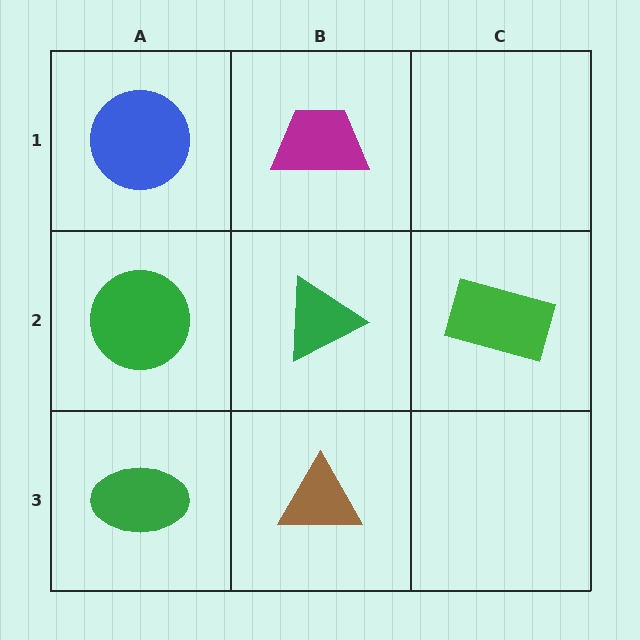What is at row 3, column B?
A brown triangle.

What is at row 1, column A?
A blue circle.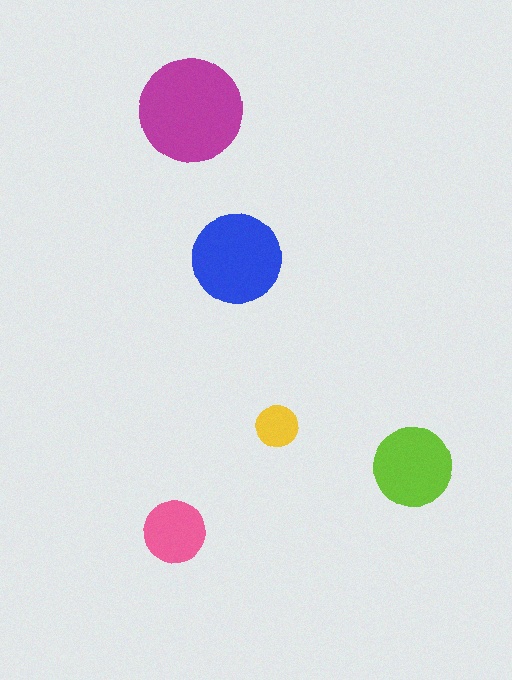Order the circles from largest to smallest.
the magenta one, the blue one, the lime one, the pink one, the yellow one.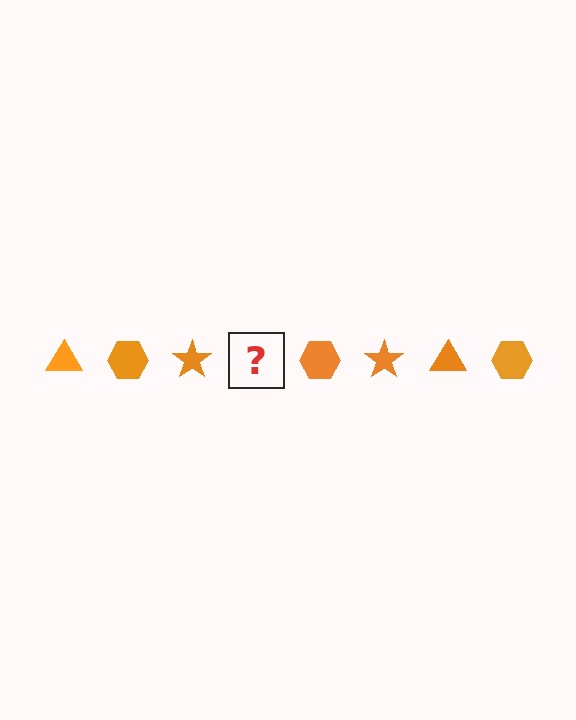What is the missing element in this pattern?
The missing element is an orange triangle.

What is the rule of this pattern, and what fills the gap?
The rule is that the pattern cycles through triangle, hexagon, star shapes in orange. The gap should be filled with an orange triangle.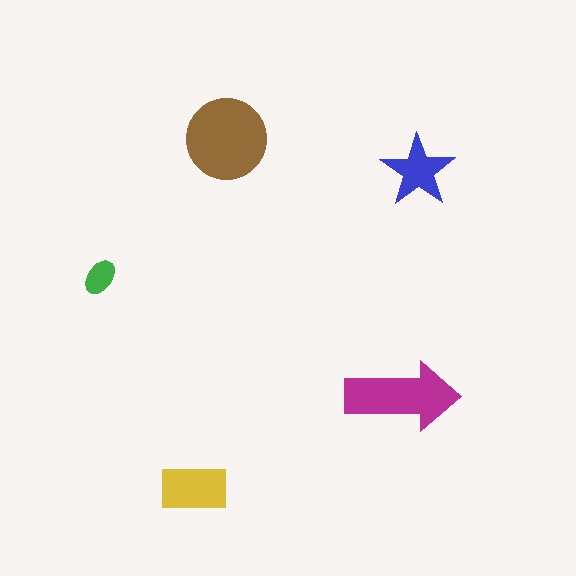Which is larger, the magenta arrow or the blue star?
The magenta arrow.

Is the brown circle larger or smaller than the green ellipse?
Larger.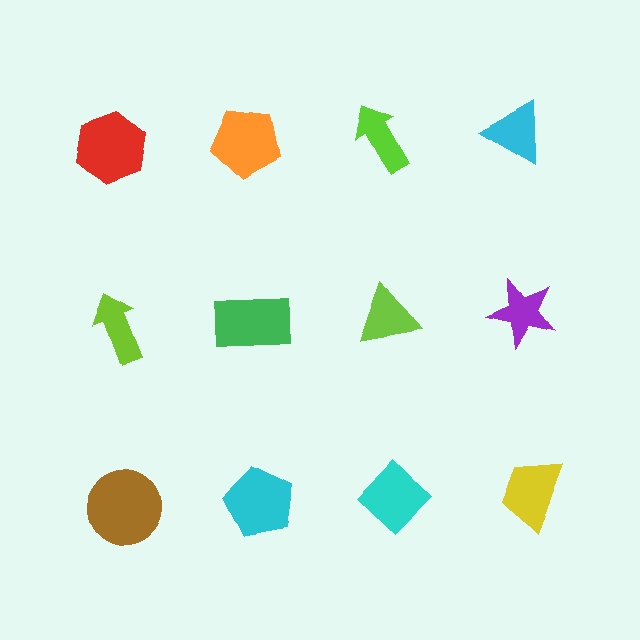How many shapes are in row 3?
4 shapes.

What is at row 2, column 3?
A lime triangle.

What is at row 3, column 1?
A brown circle.